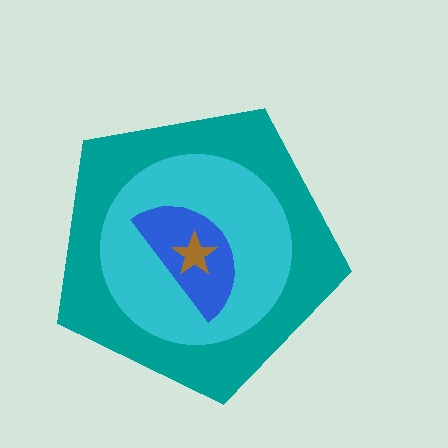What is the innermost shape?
The brown star.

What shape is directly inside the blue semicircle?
The brown star.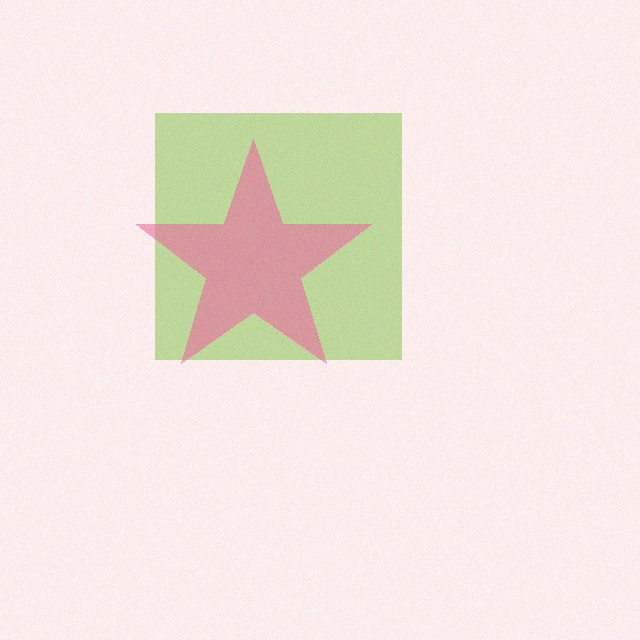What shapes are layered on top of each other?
The layered shapes are: a lime square, a pink star.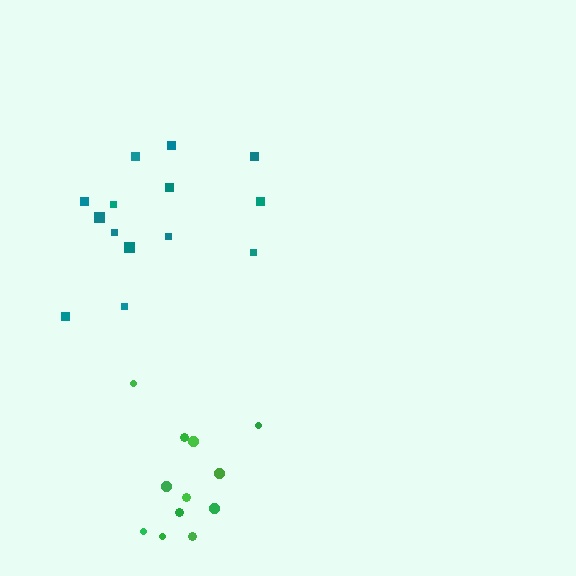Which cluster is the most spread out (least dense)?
Green.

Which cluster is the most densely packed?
Teal.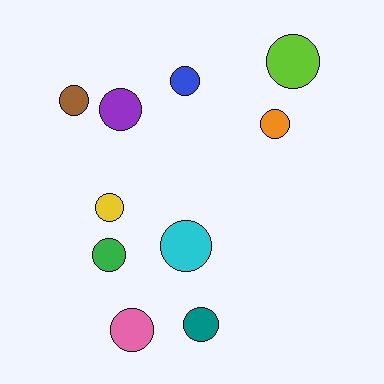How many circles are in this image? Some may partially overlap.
There are 10 circles.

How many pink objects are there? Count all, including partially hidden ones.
There is 1 pink object.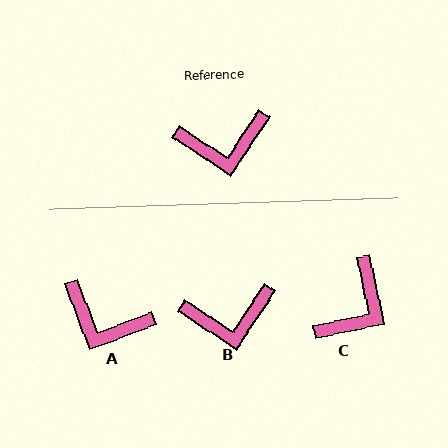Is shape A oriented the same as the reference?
No, it is off by about 36 degrees.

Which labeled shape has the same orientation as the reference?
B.